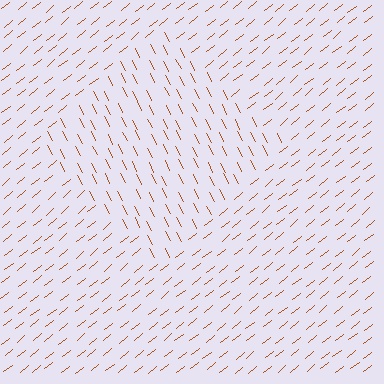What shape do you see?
I see a diamond.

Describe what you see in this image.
The image is filled with small brown line segments. A diamond region in the image has lines oriented differently from the surrounding lines, creating a visible texture boundary.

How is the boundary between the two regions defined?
The boundary is defined purely by a change in line orientation (approximately 78 degrees difference). All lines are the same color and thickness.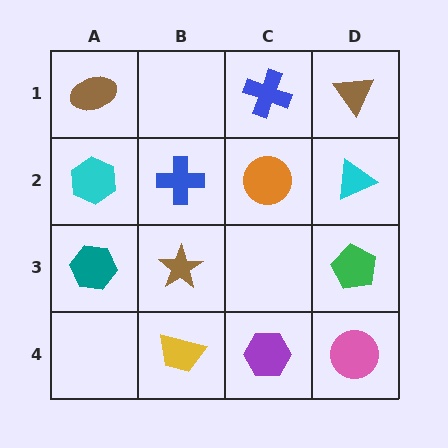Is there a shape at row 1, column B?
No, that cell is empty.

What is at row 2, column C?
An orange circle.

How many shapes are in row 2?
4 shapes.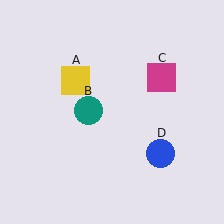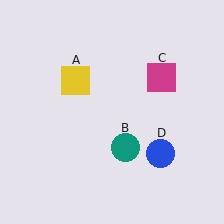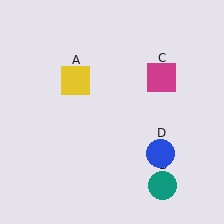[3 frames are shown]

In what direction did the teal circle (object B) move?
The teal circle (object B) moved down and to the right.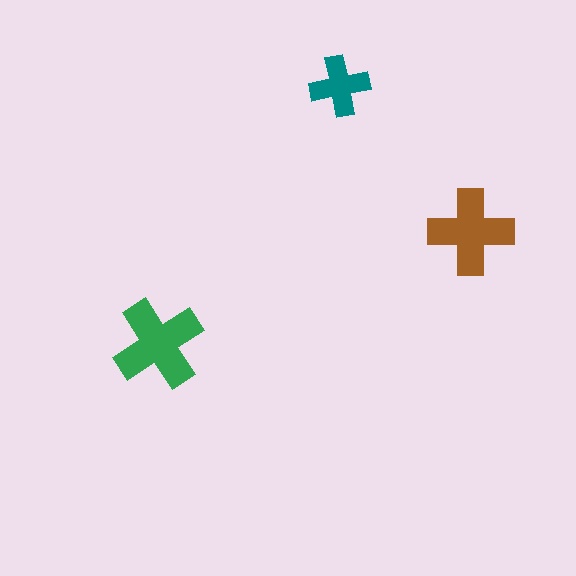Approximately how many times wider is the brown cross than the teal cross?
About 1.5 times wider.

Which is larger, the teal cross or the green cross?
The green one.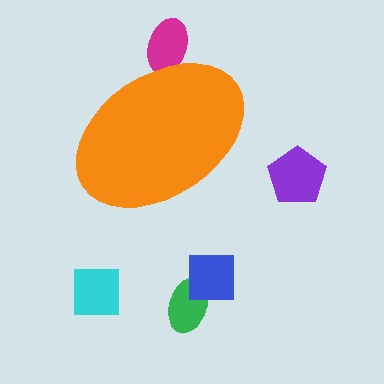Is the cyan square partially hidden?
No, the cyan square is fully visible.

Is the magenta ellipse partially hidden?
Yes, the magenta ellipse is partially hidden behind the orange ellipse.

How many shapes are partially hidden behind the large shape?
1 shape is partially hidden.